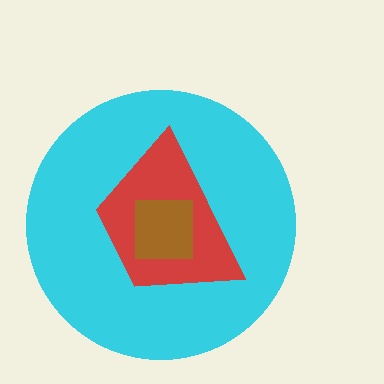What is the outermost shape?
The cyan circle.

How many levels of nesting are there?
3.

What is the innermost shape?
The brown square.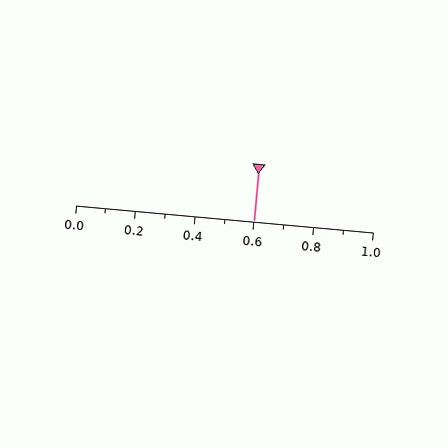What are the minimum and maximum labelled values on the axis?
The axis runs from 0.0 to 1.0.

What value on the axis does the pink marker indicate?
The marker indicates approximately 0.6.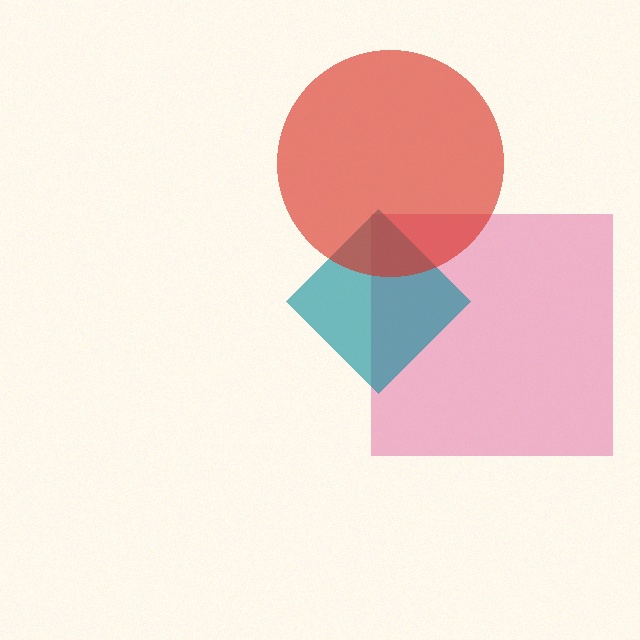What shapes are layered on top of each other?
The layered shapes are: a pink square, a teal diamond, a red circle.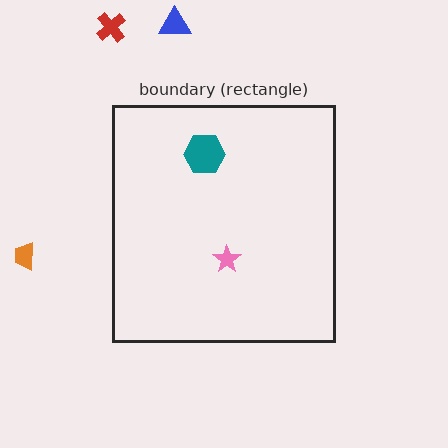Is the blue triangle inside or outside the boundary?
Outside.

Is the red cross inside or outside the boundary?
Outside.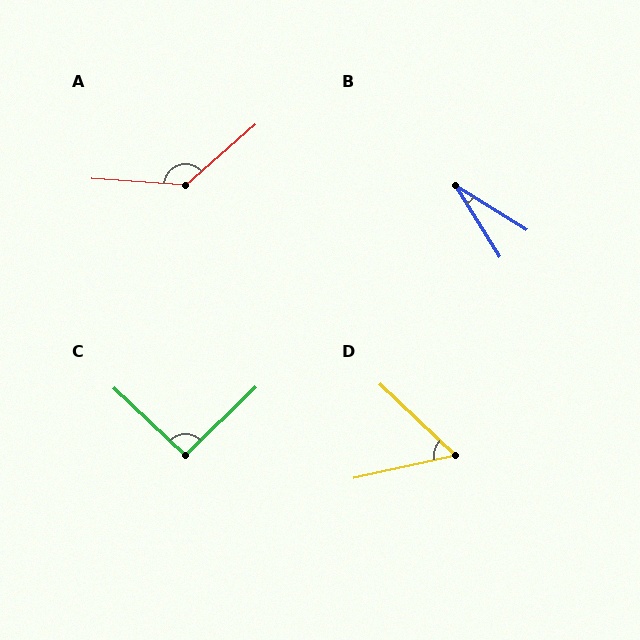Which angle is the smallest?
B, at approximately 26 degrees.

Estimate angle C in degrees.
Approximately 93 degrees.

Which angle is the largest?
A, at approximately 135 degrees.